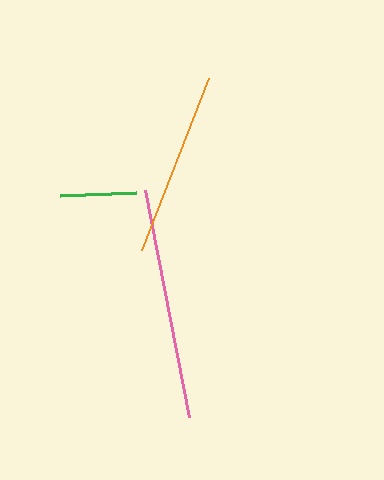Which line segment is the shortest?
The green line is the shortest at approximately 77 pixels.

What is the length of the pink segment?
The pink segment is approximately 231 pixels long.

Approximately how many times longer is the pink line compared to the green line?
The pink line is approximately 3.0 times the length of the green line.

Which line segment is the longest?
The pink line is the longest at approximately 231 pixels.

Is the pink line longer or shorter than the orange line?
The pink line is longer than the orange line.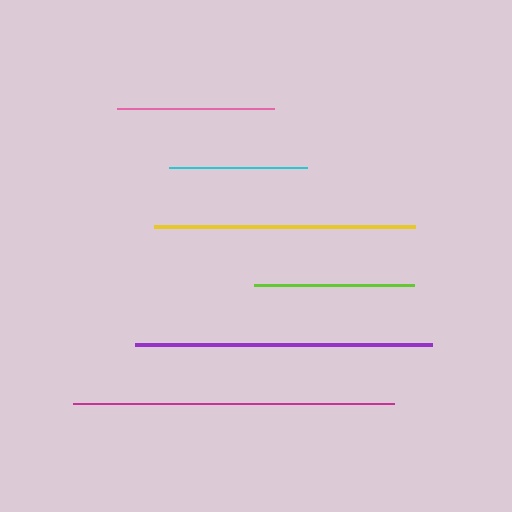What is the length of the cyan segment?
The cyan segment is approximately 138 pixels long.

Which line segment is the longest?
The magenta line is the longest at approximately 321 pixels.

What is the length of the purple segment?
The purple segment is approximately 297 pixels long.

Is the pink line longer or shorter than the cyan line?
The pink line is longer than the cyan line.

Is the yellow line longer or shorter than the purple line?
The purple line is longer than the yellow line.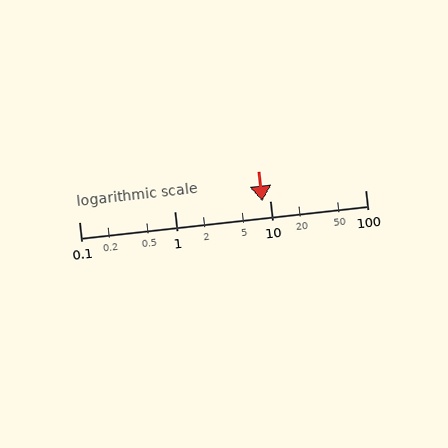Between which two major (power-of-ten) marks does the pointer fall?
The pointer is between 1 and 10.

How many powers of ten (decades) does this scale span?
The scale spans 3 decades, from 0.1 to 100.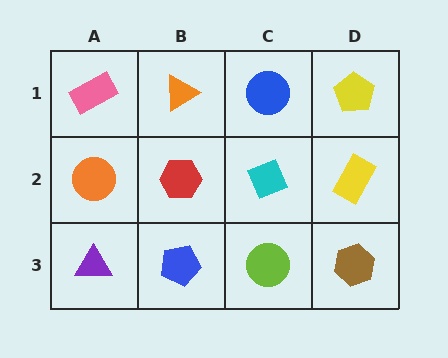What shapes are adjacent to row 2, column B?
An orange triangle (row 1, column B), a blue pentagon (row 3, column B), an orange circle (row 2, column A), a cyan diamond (row 2, column C).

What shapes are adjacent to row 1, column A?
An orange circle (row 2, column A), an orange triangle (row 1, column B).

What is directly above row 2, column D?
A yellow pentagon.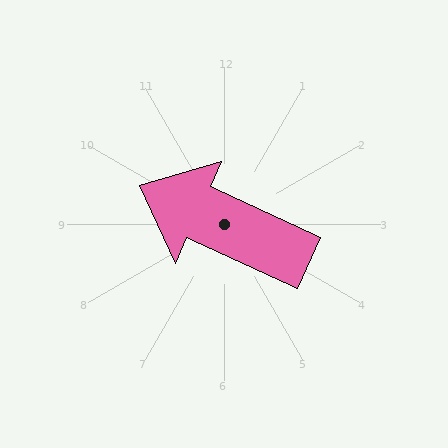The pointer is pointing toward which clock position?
Roughly 10 o'clock.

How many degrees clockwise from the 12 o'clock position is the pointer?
Approximately 295 degrees.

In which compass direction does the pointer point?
Northwest.